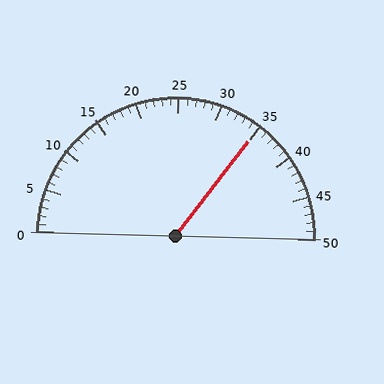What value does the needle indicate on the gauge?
The needle indicates approximately 35.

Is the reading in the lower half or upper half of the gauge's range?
The reading is in the upper half of the range (0 to 50).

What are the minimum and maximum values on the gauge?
The gauge ranges from 0 to 50.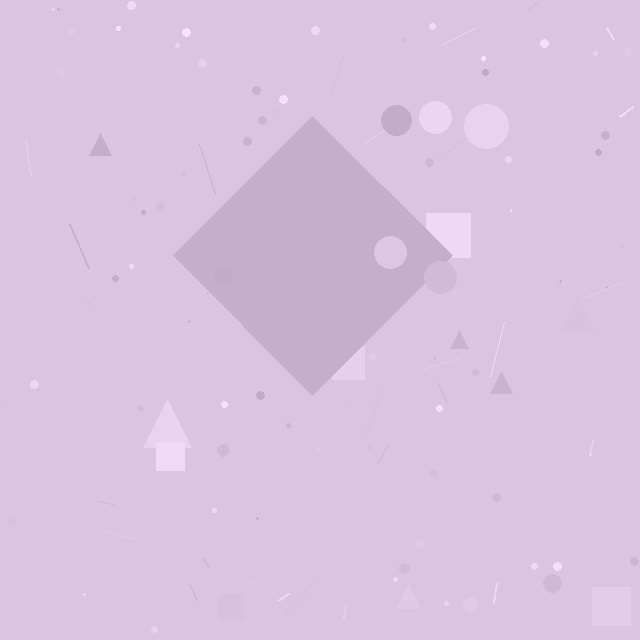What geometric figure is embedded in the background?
A diamond is embedded in the background.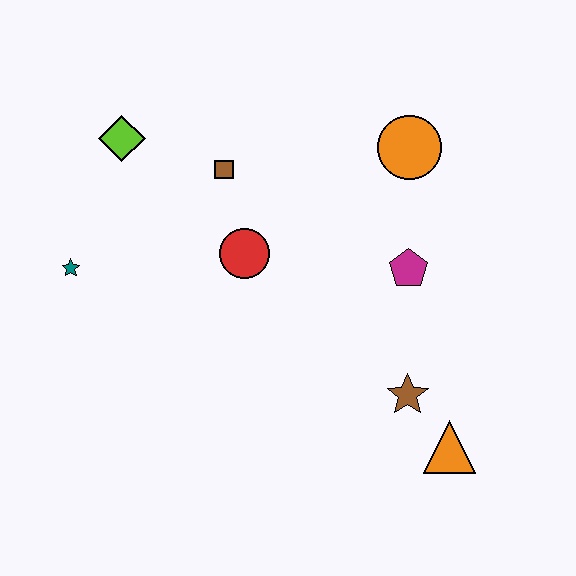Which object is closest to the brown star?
The orange triangle is closest to the brown star.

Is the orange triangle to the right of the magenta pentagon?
Yes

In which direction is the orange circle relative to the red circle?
The orange circle is to the right of the red circle.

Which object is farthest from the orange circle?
The teal star is farthest from the orange circle.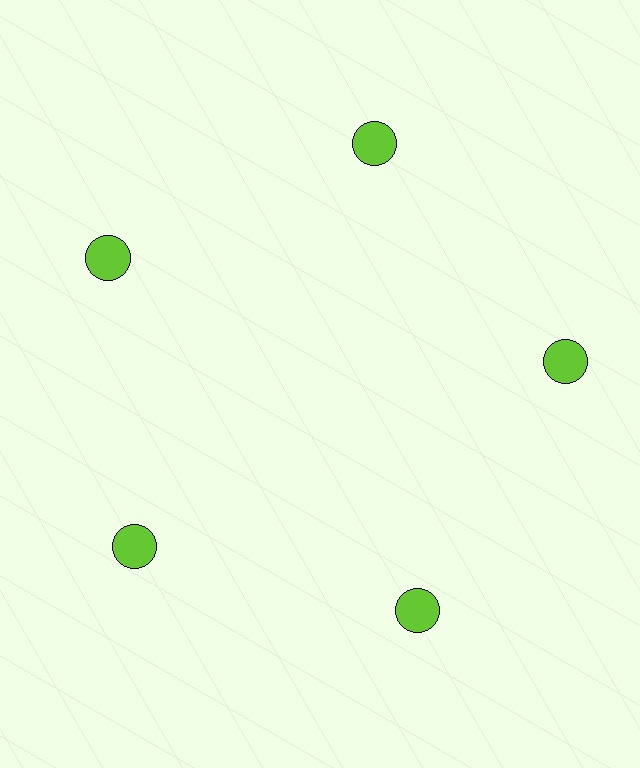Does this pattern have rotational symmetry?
Yes, this pattern has 5-fold rotational symmetry. It looks the same after rotating 72 degrees around the center.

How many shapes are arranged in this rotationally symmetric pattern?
There are 5 shapes, arranged in 5 groups of 1.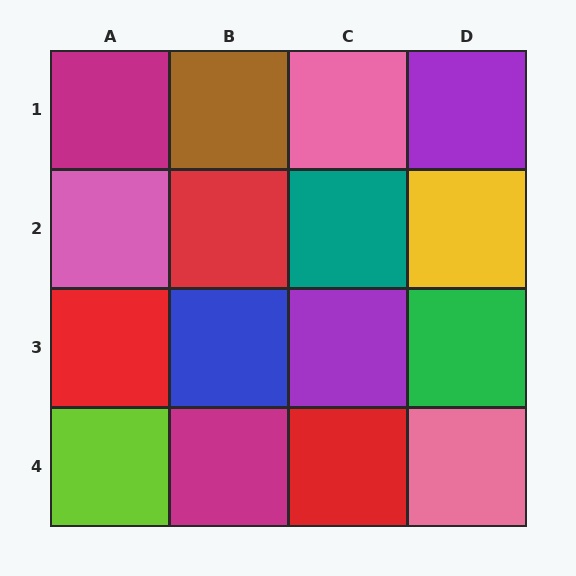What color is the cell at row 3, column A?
Red.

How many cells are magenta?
2 cells are magenta.